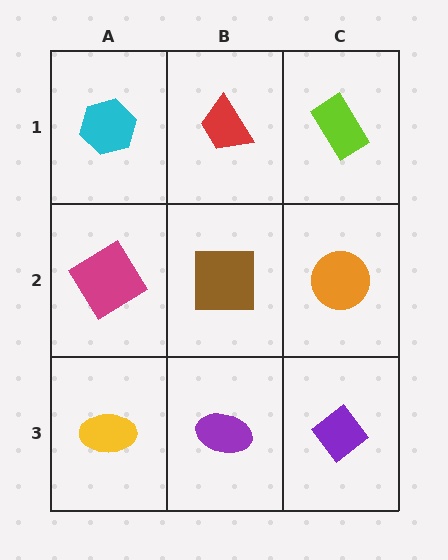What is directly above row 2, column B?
A red trapezoid.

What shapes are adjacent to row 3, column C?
An orange circle (row 2, column C), a purple ellipse (row 3, column B).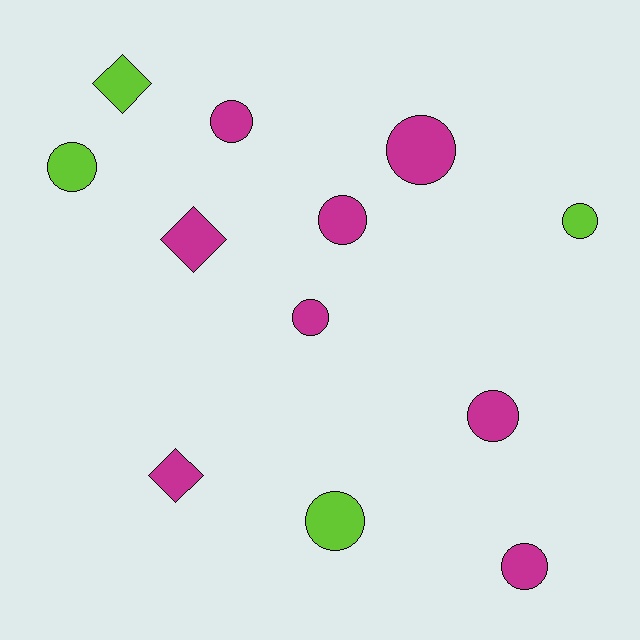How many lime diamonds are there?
There is 1 lime diamond.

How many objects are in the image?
There are 12 objects.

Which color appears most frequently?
Magenta, with 8 objects.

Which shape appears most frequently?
Circle, with 9 objects.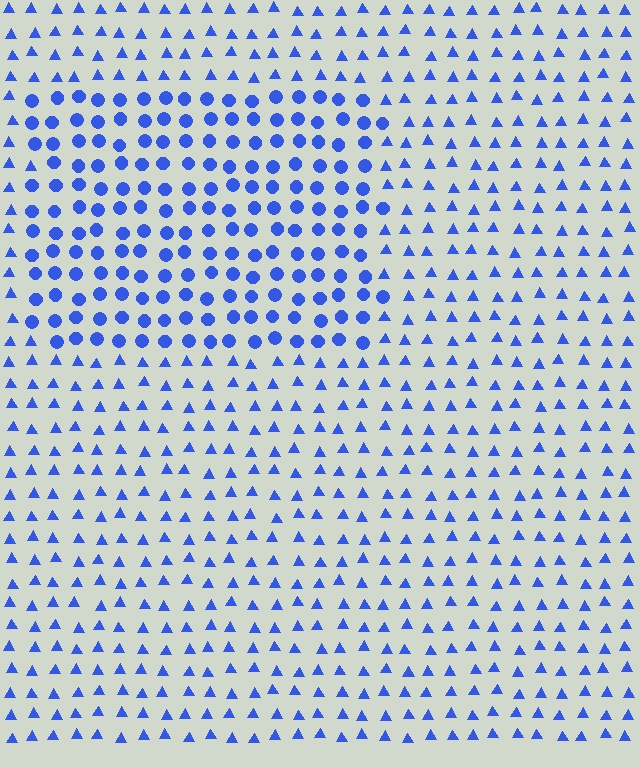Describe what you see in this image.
The image is filled with small blue elements arranged in a uniform grid. A rectangle-shaped region contains circles, while the surrounding area contains triangles. The boundary is defined purely by the change in element shape.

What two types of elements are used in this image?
The image uses circles inside the rectangle region and triangles outside it.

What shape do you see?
I see a rectangle.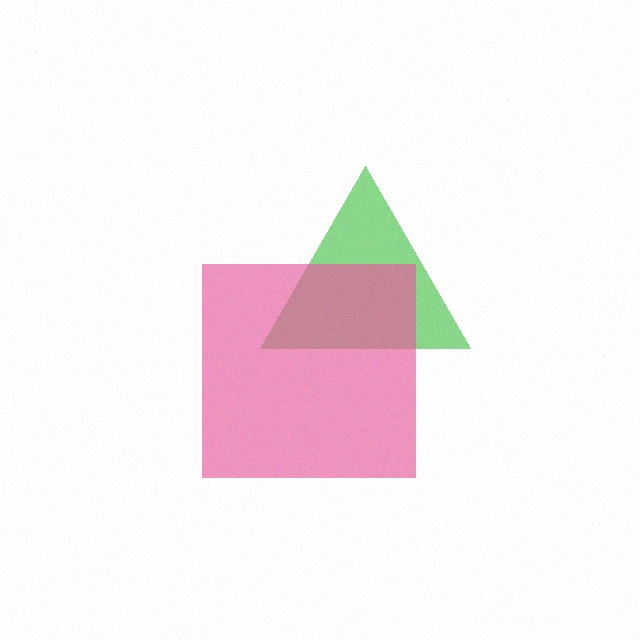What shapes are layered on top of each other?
The layered shapes are: a green triangle, a pink square.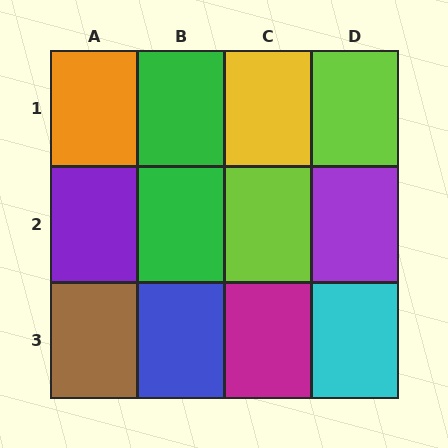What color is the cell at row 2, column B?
Green.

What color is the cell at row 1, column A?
Orange.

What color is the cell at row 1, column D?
Lime.